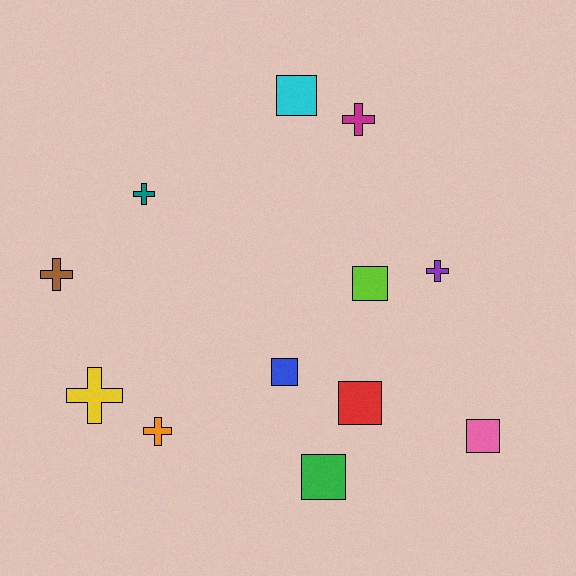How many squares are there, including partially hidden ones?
There are 6 squares.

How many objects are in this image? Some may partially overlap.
There are 12 objects.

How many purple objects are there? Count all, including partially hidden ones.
There is 1 purple object.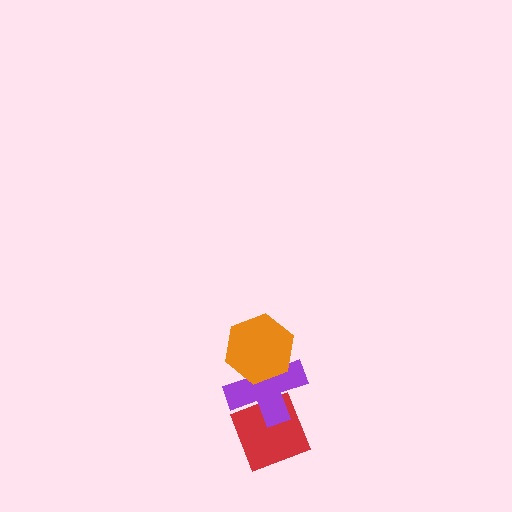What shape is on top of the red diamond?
The purple cross is on top of the red diamond.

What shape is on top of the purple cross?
The orange hexagon is on top of the purple cross.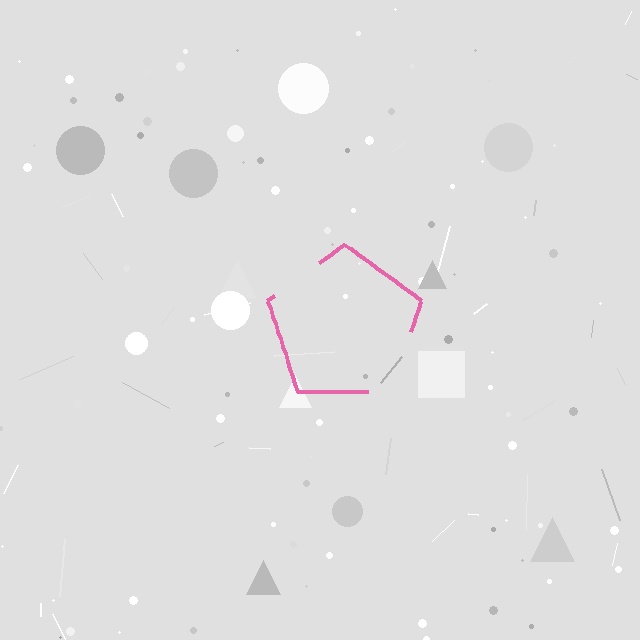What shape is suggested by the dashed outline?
The dashed outline suggests a pentagon.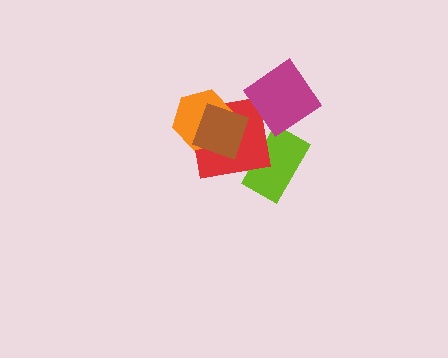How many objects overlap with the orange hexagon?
2 objects overlap with the orange hexagon.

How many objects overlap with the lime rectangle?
1 object overlaps with the lime rectangle.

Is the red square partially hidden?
Yes, it is partially covered by another shape.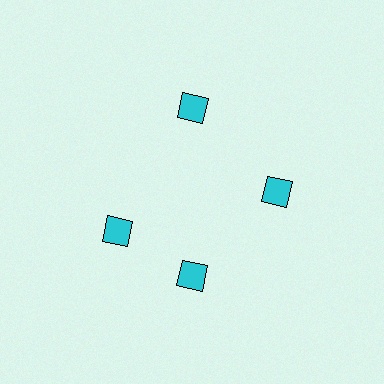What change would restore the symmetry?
The symmetry would be restored by rotating it back into even spacing with its neighbors so that all 4 diamonds sit at equal angles and equal distance from the center.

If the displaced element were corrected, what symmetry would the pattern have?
It would have 4-fold rotational symmetry — the pattern would map onto itself every 90 degrees.